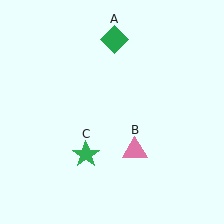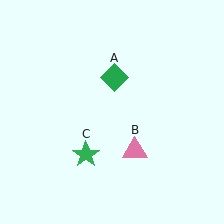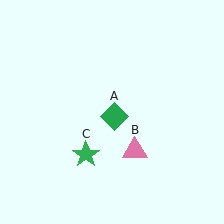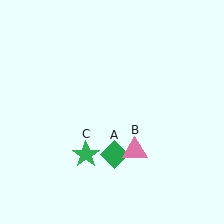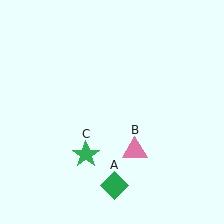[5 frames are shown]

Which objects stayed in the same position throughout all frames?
Pink triangle (object B) and green star (object C) remained stationary.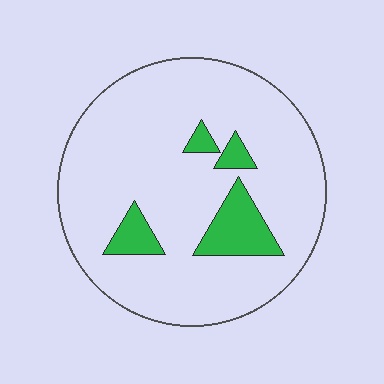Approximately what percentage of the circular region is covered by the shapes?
Approximately 10%.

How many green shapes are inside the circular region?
4.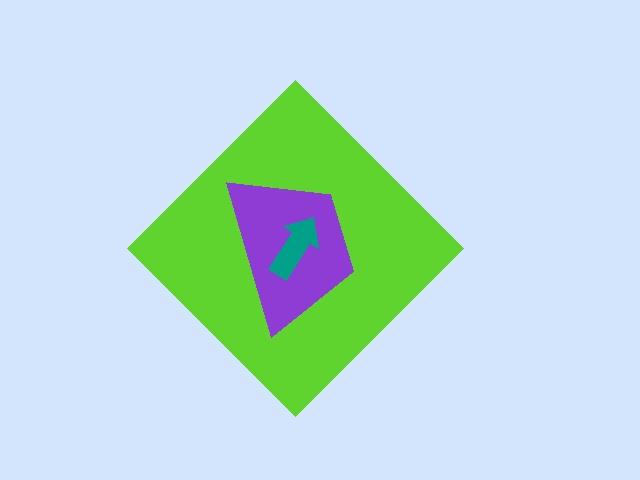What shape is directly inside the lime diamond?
The purple trapezoid.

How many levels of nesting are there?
3.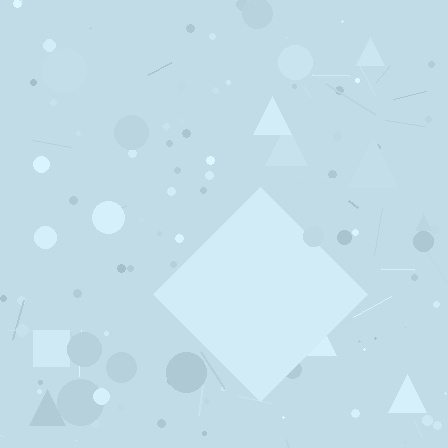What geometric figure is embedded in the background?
A diamond is embedded in the background.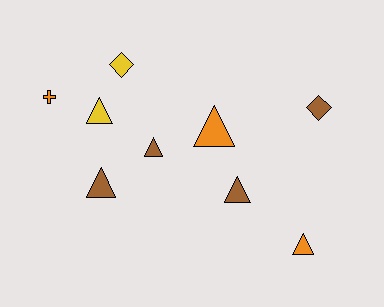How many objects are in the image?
There are 9 objects.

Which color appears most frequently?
Brown, with 4 objects.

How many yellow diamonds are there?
There is 1 yellow diamond.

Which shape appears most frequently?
Triangle, with 6 objects.